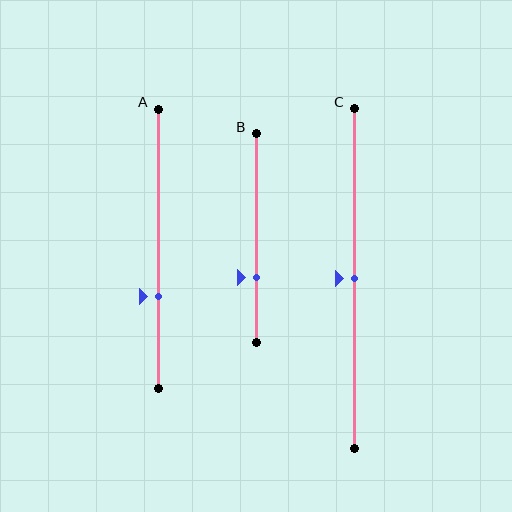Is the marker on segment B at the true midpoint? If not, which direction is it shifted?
No, the marker on segment B is shifted downward by about 18% of the segment length.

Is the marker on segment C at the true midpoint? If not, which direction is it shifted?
Yes, the marker on segment C is at the true midpoint.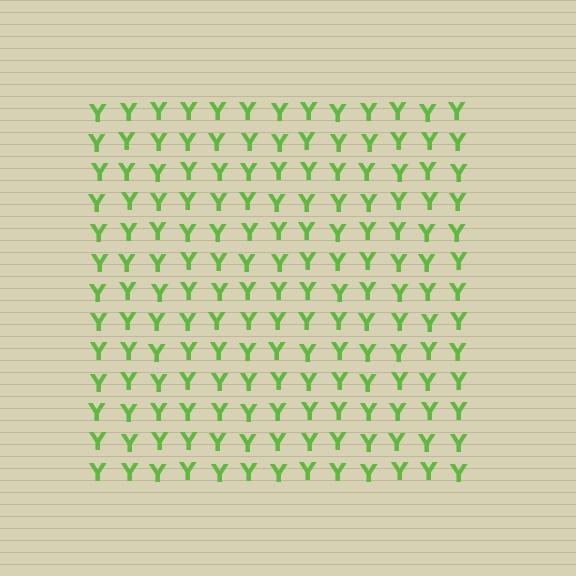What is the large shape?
The large shape is a square.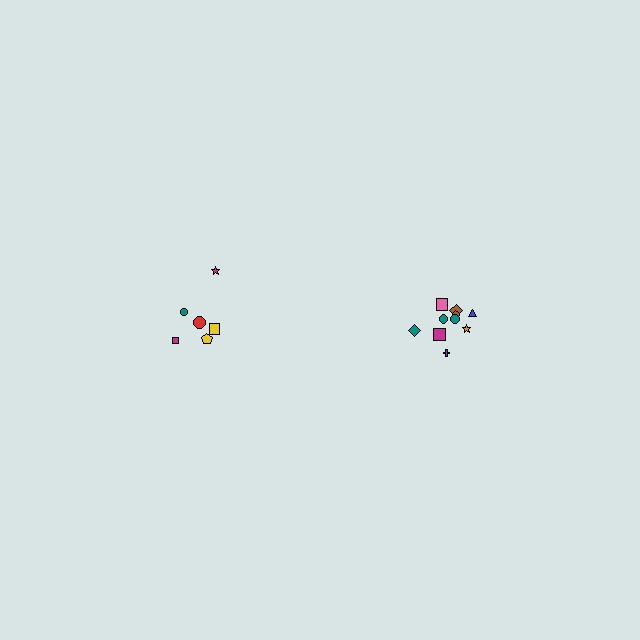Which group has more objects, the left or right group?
The right group.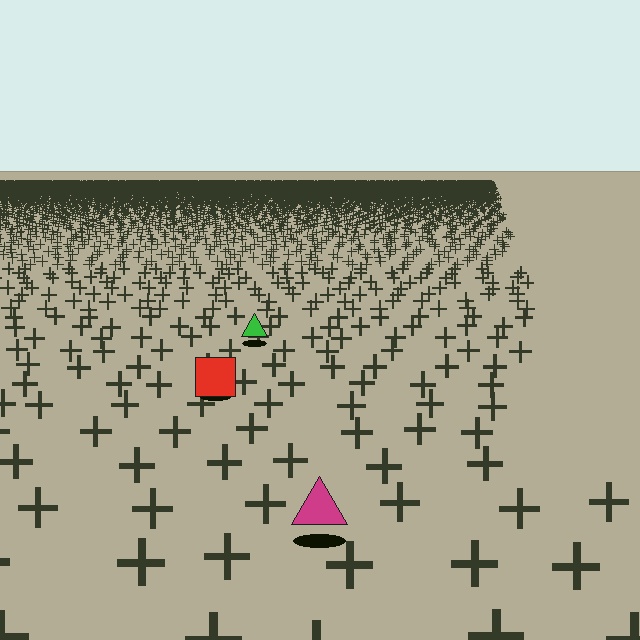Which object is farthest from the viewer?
The green triangle is farthest from the viewer. It appears smaller and the ground texture around it is denser.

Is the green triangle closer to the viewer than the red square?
No. The red square is closer — you can tell from the texture gradient: the ground texture is coarser near it.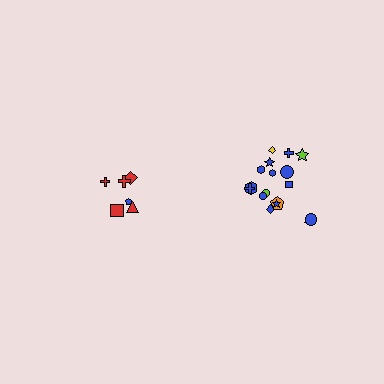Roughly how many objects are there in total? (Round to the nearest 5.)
Roughly 25 objects in total.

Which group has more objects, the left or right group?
The right group.